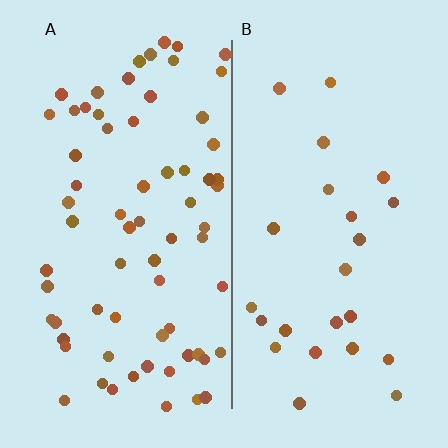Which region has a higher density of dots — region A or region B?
A (the left).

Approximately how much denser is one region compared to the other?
Approximately 2.8× — region A over region B.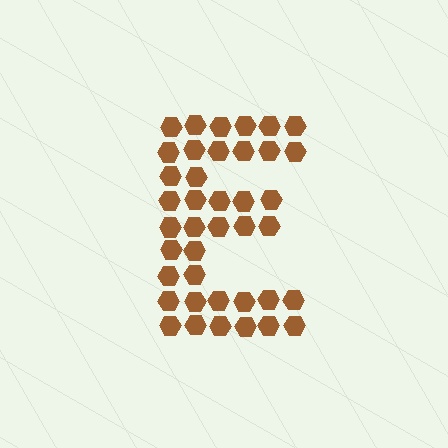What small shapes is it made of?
It is made of small hexagons.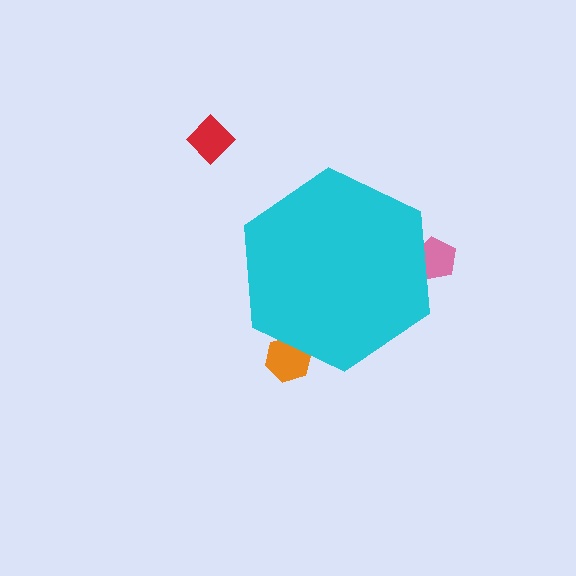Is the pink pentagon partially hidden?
Yes, the pink pentagon is partially hidden behind the cyan hexagon.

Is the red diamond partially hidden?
No, the red diamond is fully visible.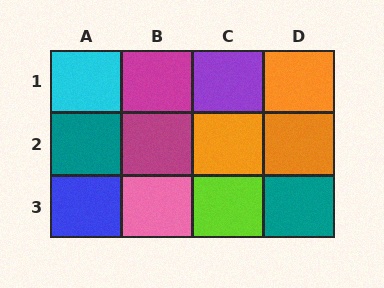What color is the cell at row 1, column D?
Orange.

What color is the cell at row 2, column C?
Orange.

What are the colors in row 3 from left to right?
Blue, pink, lime, teal.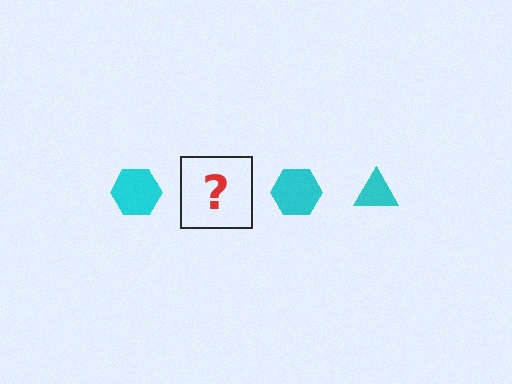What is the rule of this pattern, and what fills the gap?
The rule is that the pattern cycles through hexagon, triangle shapes in cyan. The gap should be filled with a cyan triangle.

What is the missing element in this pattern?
The missing element is a cyan triangle.